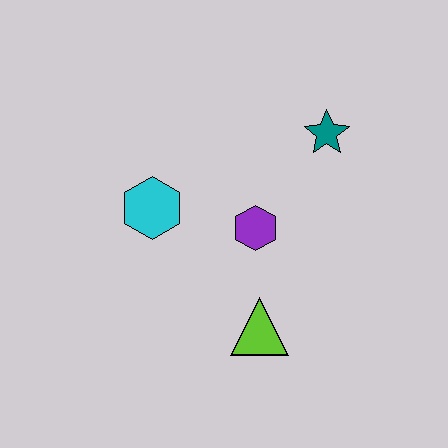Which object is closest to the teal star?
The purple hexagon is closest to the teal star.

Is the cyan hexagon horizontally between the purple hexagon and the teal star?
No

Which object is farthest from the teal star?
The lime triangle is farthest from the teal star.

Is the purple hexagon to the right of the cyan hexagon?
Yes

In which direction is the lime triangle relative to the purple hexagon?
The lime triangle is below the purple hexagon.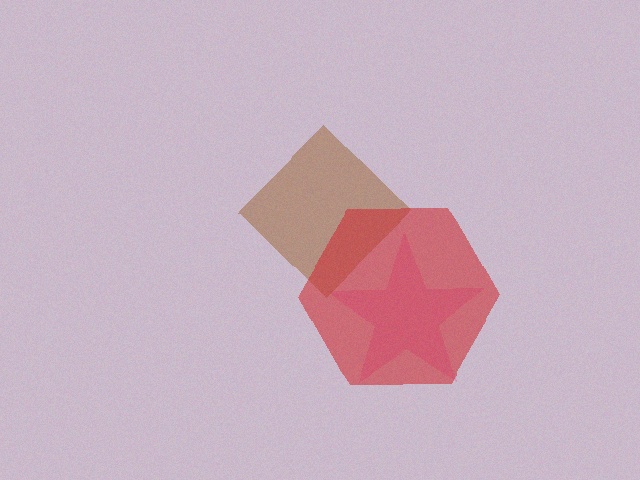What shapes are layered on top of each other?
The layered shapes are: a pink star, a brown diamond, a red hexagon.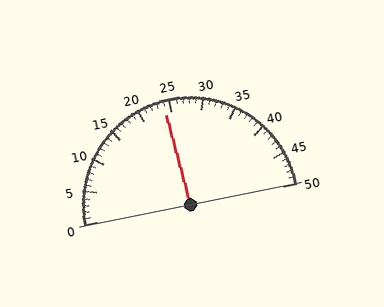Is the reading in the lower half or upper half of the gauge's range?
The reading is in the lower half of the range (0 to 50).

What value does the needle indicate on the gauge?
The needle indicates approximately 24.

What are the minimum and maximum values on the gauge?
The gauge ranges from 0 to 50.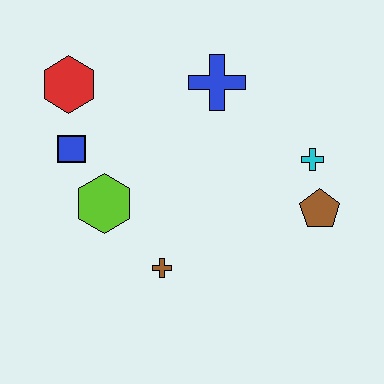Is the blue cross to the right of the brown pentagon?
No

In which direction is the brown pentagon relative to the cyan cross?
The brown pentagon is below the cyan cross.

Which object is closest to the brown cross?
The lime hexagon is closest to the brown cross.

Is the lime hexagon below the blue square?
Yes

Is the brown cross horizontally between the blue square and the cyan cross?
Yes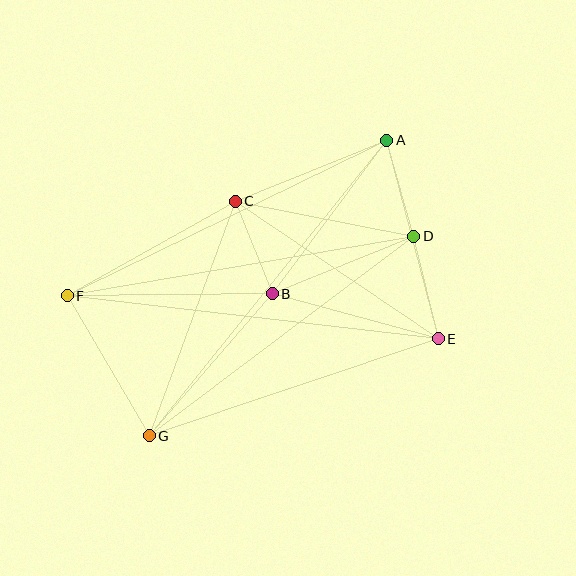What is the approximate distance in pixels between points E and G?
The distance between E and G is approximately 305 pixels.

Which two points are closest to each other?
Points A and D are closest to each other.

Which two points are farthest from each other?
Points A and G are farthest from each other.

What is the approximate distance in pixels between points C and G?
The distance between C and G is approximately 250 pixels.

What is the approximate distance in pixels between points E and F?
The distance between E and F is approximately 373 pixels.